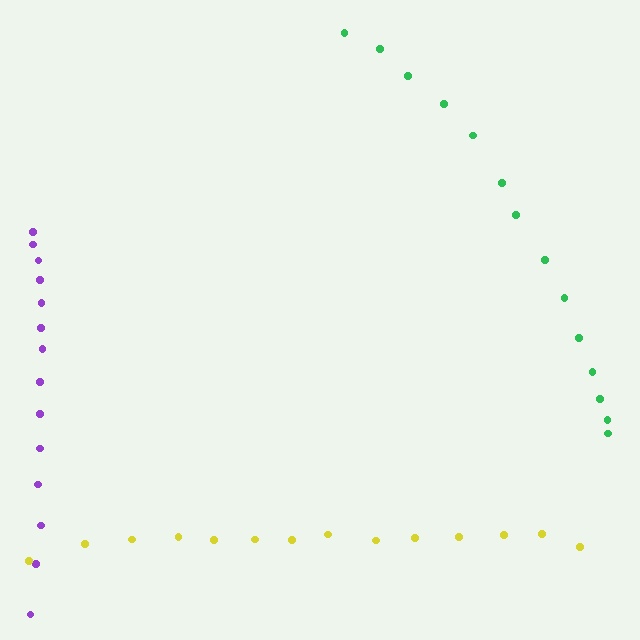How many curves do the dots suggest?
There are 3 distinct paths.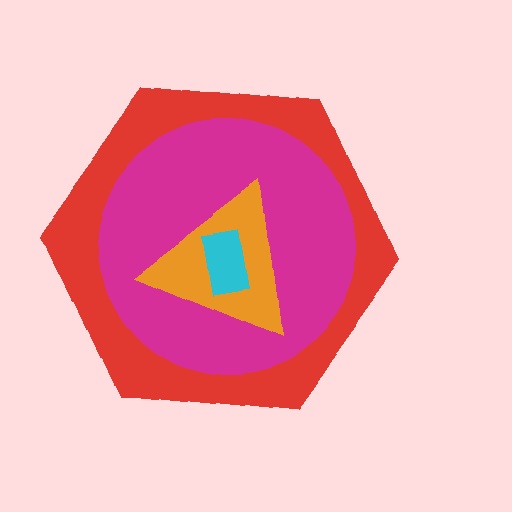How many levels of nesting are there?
4.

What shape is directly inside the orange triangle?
The cyan rectangle.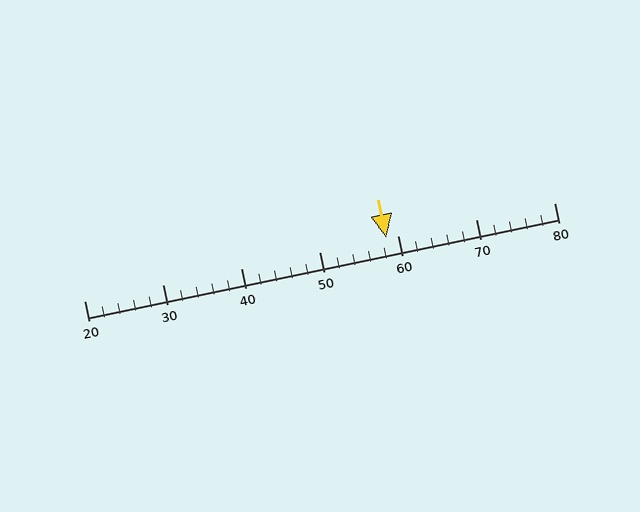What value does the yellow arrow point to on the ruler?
The yellow arrow points to approximately 58.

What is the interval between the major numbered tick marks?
The major tick marks are spaced 10 units apart.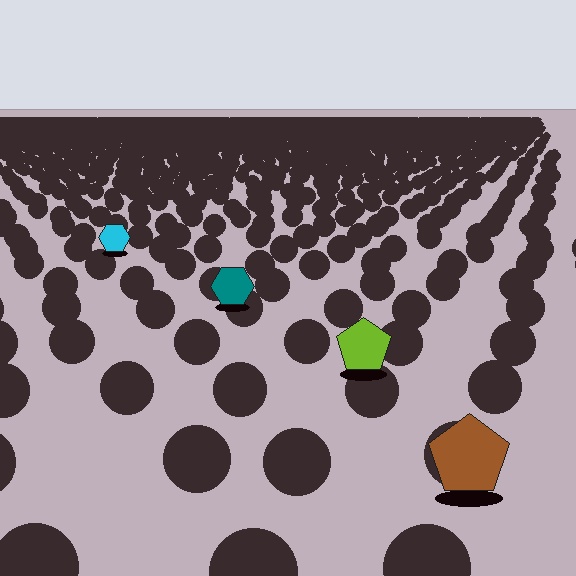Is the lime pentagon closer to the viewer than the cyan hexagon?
Yes. The lime pentagon is closer — you can tell from the texture gradient: the ground texture is coarser near it.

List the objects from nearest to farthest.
From nearest to farthest: the brown pentagon, the lime pentagon, the teal hexagon, the cyan hexagon.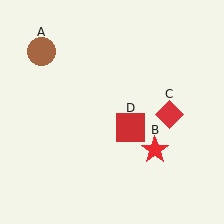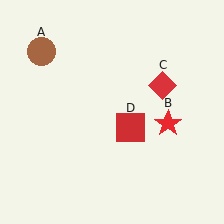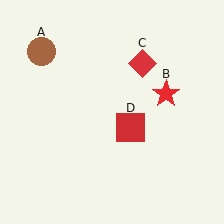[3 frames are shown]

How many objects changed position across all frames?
2 objects changed position: red star (object B), red diamond (object C).